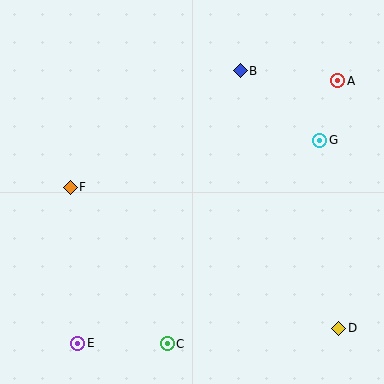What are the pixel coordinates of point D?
Point D is at (339, 328).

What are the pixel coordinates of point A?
Point A is at (338, 81).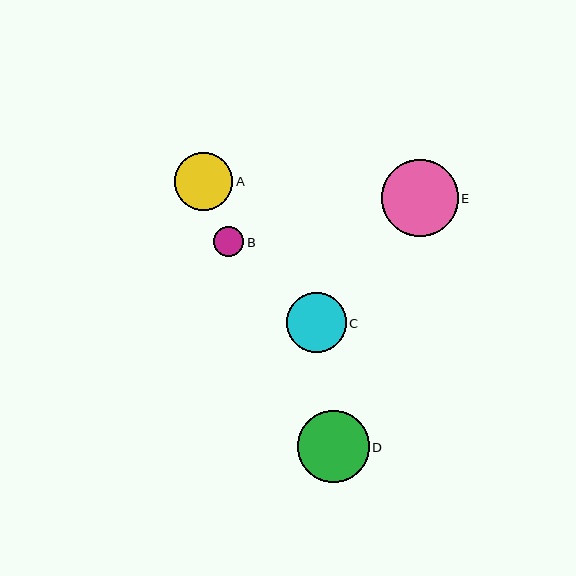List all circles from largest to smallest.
From largest to smallest: E, D, C, A, B.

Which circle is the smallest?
Circle B is the smallest with a size of approximately 30 pixels.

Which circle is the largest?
Circle E is the largest with a size of approximately 77 pixels.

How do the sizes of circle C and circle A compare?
Circle C and circle A are approximately the same size.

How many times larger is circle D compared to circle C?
Circle D is approximately 1.2 times the size of circle C.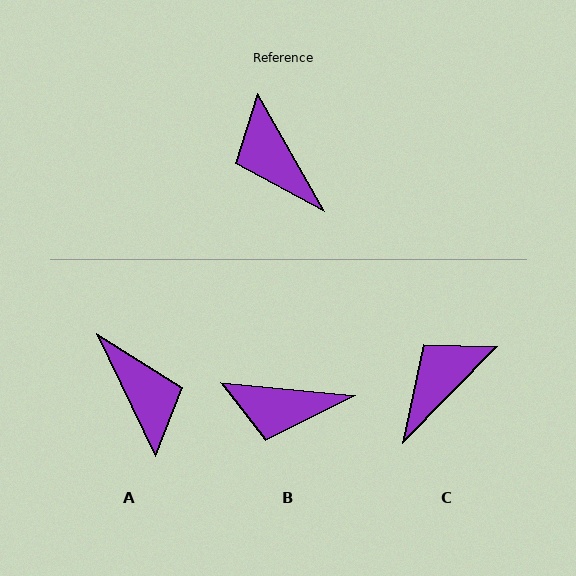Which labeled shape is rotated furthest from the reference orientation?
A, about 176 degrees away.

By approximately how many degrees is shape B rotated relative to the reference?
Approximately 55 degrees counter-clockwise.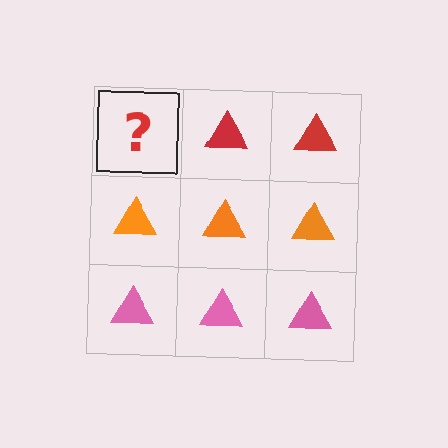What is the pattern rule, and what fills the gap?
The rule is that each row has a consistent color. The gap should be filled with a red triangle.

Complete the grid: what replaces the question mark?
The question mark should be replaced with a red triangle.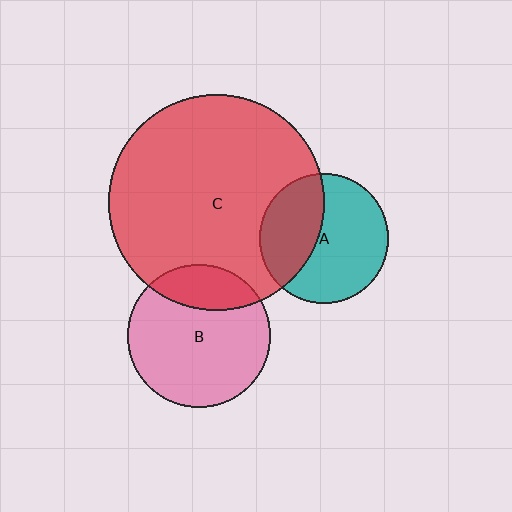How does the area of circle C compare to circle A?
Approximately 2.8 times.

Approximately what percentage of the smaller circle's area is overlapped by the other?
Approximately 20%.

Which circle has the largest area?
Circle C (red).